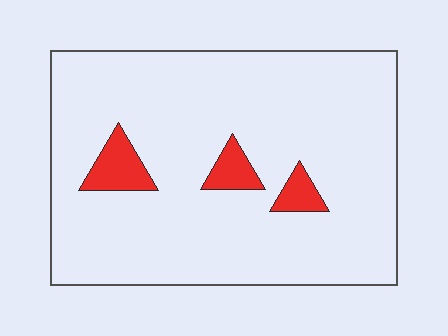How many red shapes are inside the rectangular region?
3.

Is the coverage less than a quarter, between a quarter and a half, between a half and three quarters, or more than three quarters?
Less than a quarter.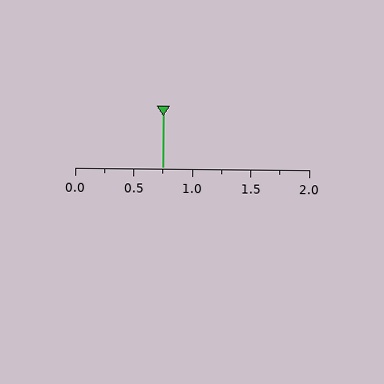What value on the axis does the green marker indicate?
The marker indicates approximately 0.75.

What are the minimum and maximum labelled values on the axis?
The axis runs from 0.0 to 2.0.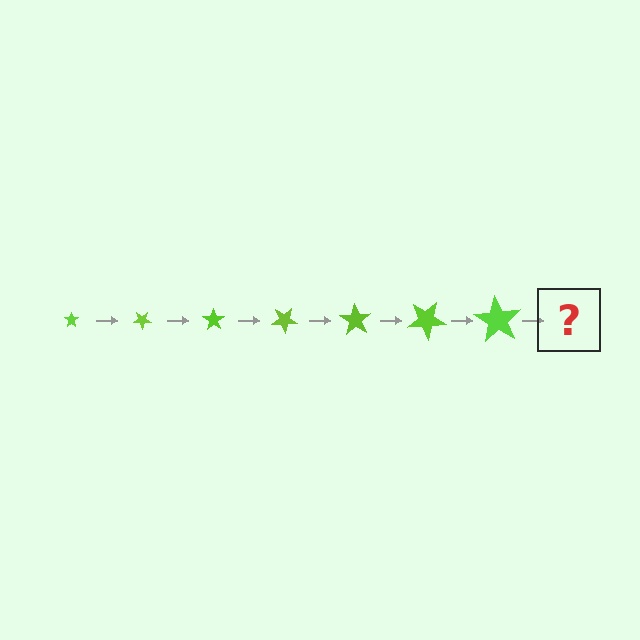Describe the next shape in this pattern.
It should be a star, larger than the previous one and rotated 245 degrees from the start.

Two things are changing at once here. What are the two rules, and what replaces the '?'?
The two rules are that the star grows larger each step and it rotates 35 degrees each step. The '?' should be a star, larger than the previous one and rotated 245 degrees from the start.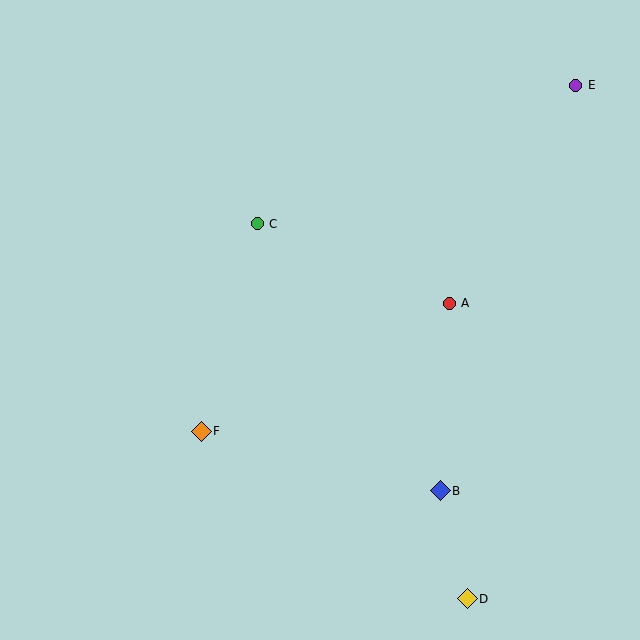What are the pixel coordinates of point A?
Point A is at (449, 303).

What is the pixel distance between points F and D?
The distance between F and D is 314 pixels.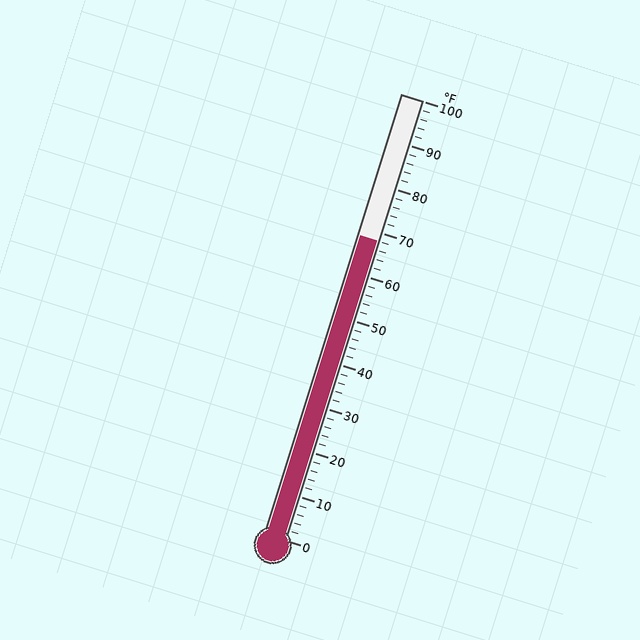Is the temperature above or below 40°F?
The temperature is above 40°F.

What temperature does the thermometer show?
The thermometer shows approximately 68°F.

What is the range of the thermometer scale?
The thermometer scale ranges from 0°F to 100°F.